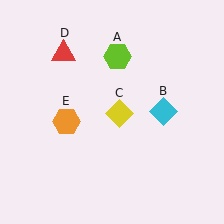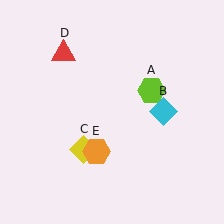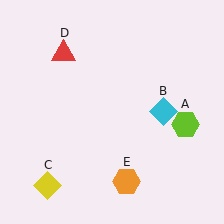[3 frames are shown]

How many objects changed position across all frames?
3 objects changed position: lime hexagon (object A), yellow diamond (object C), orange hexagon (object E).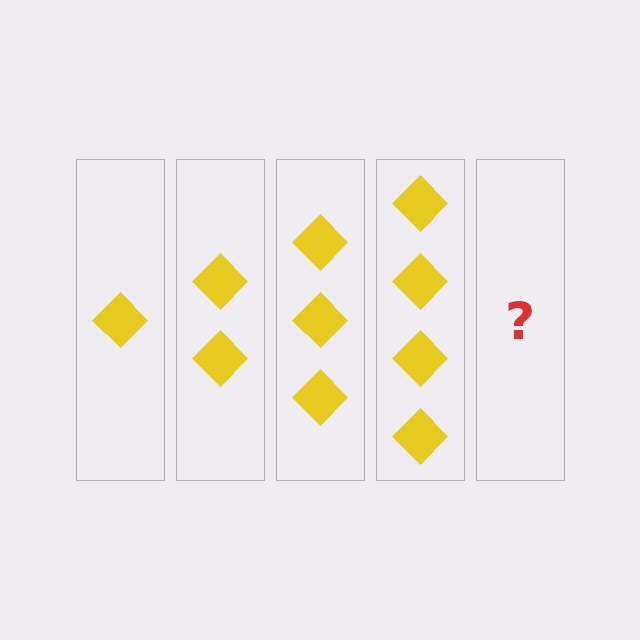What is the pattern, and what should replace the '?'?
The pattern is that each step adds one more diamond. The '?' should be 5 diamonds.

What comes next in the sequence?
The next element should be 5 diamonds.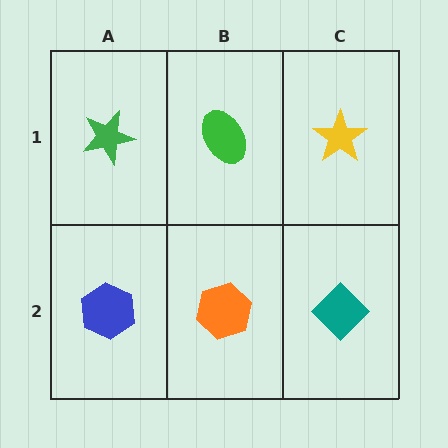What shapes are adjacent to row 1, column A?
A blue hexagon (row 2, column A), a green ellipse (row 1, column B).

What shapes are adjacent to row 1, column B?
An orange hexagon (row 2, column B), a green star (row 1, column A), a yellow star (row 1, column C).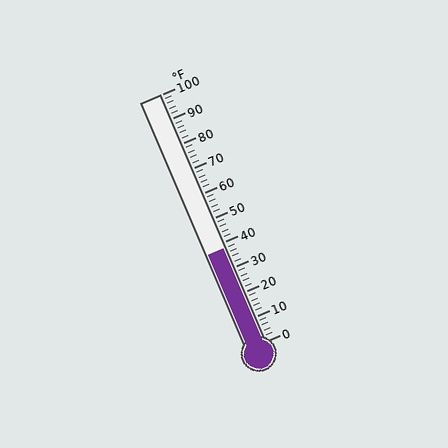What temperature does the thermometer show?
The thermometer shows approximately 38°F.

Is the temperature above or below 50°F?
The temperature is below 50°F.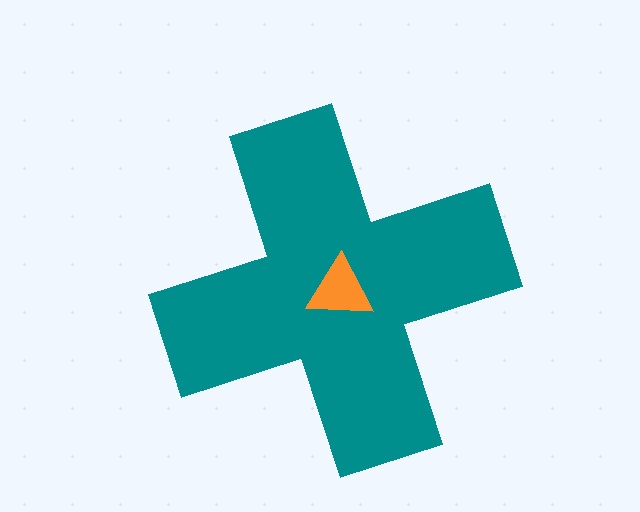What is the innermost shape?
The orange triangle.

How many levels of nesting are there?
2.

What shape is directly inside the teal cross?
The orange triangle.